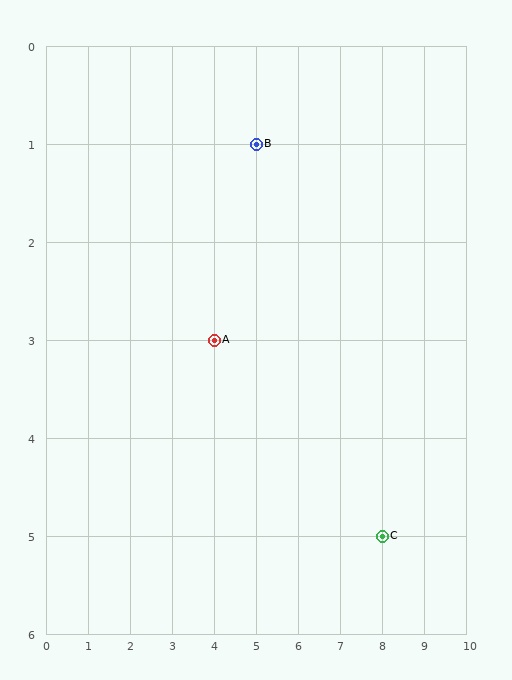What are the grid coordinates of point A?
Point A is at grid coordinates (4, 3).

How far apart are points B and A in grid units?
Points B and A are 1 column and 2 rows apart (about 2.2 grid units diagonally).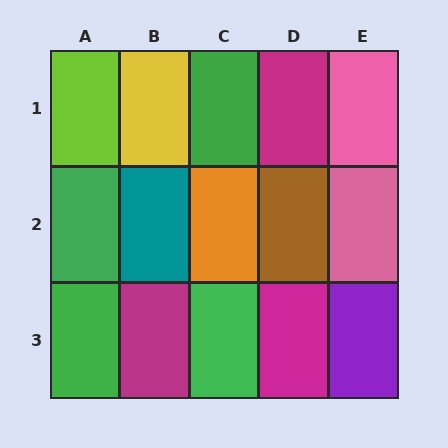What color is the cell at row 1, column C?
Green.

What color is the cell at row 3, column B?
Magenta.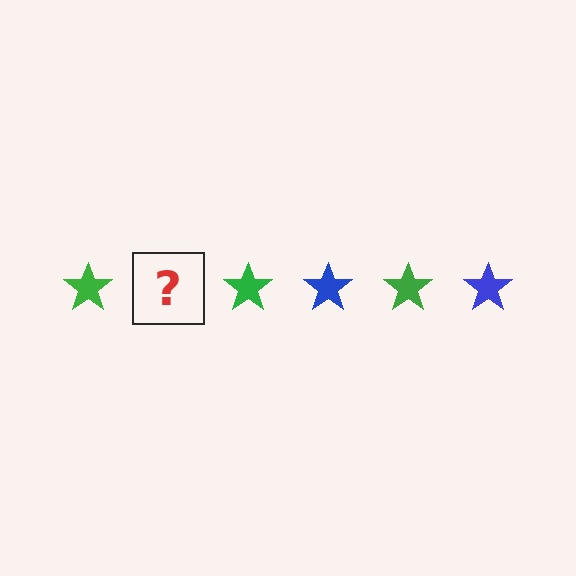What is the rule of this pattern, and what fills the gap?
The rule is that the pattern cycles through green, blue stars. The gap should be filled with a blue star.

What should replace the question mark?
The question mark should be replaced with a blue star.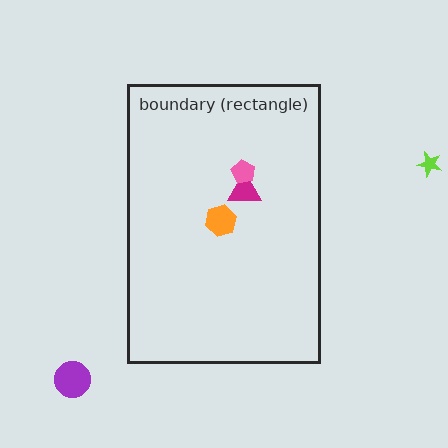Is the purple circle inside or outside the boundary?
Outside.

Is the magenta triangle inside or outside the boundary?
Inside.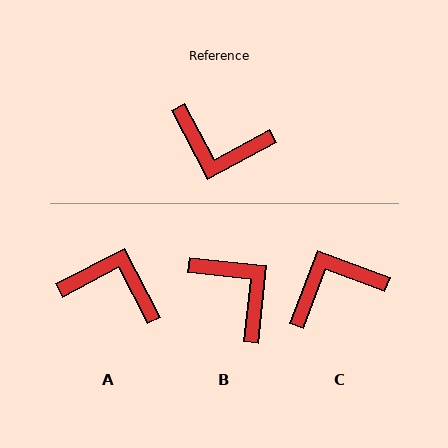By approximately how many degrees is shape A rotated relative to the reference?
Approximately 179 degrees counter-clockwise.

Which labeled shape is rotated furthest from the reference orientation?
A, about 179 degrees away.